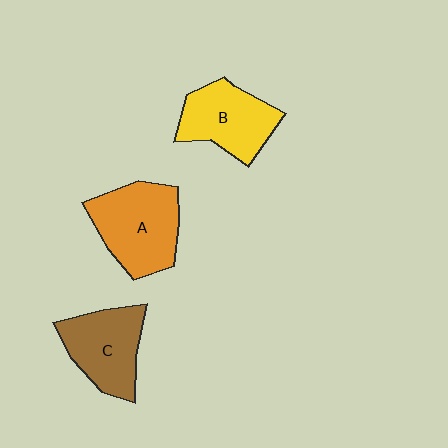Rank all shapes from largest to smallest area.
From largest to smallest: A (orange), C (brown), B (yellow).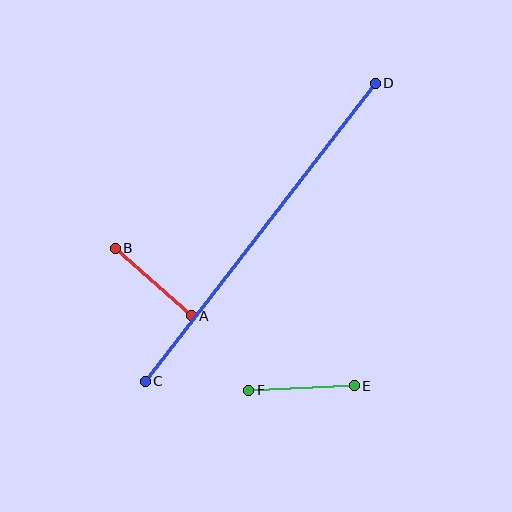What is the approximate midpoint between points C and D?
The midpoint is at approximately (260, 232) pixels.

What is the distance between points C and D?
The distance is approximately 376 pixels.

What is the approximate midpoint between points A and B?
The midpoint is at approximately (153, 282) pixels.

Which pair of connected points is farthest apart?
Points C and D are farthest apart.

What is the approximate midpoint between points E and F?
The midpoint is at approximately (301, 388) pixels.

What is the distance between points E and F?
The distance is approximately 105 pixels.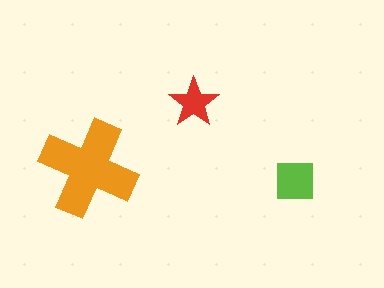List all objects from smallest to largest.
The red star, the lime square, the orange cross.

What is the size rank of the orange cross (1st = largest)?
1st.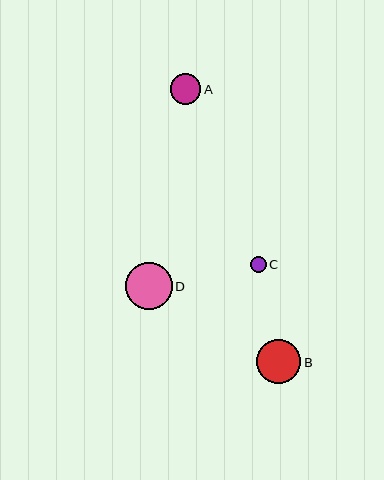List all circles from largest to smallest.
From largest to smallest: D, B, A, C.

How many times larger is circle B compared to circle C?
Circle B is approximately 2.8 times the size of circle C.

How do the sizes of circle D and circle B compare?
Circle D and circle B are approximately the same size.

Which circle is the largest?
Circle D is the largest with a size of approximately 47 pixels.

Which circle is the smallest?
Circle C is the smallest with a size of approximately 16 pixels.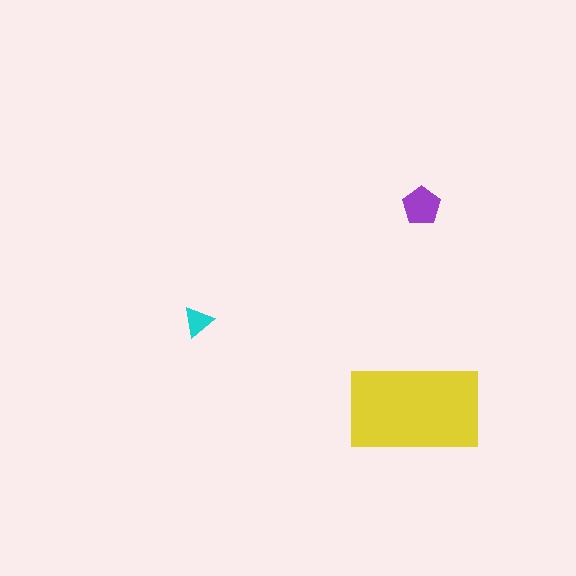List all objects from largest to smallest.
The yellow rectangle, the purple pentagon, the cyan triangle.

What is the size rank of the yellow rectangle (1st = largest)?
1st.